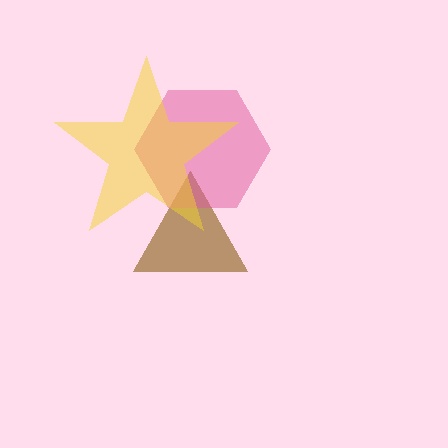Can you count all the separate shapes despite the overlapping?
Yes, there are 3 separate shapes.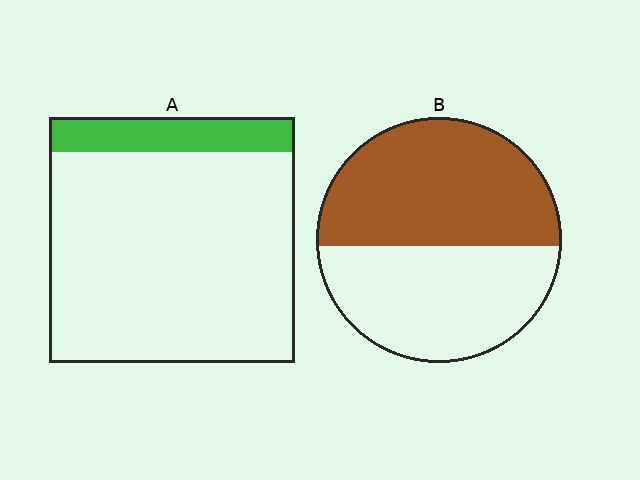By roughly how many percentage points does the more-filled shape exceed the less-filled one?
By roughly 40 percentage points (B over A).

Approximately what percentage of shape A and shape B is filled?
A is approximately 15% and B is approximately 55%.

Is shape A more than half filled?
No.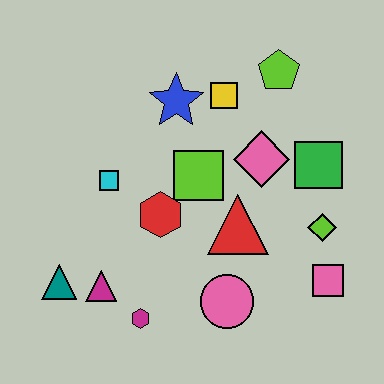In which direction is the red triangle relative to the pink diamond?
The red triangle is below the pink diamond.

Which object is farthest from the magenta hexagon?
The lime pentagon is farthest from the magenta hexagon.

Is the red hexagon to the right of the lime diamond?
No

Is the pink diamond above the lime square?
Yes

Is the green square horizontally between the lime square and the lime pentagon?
No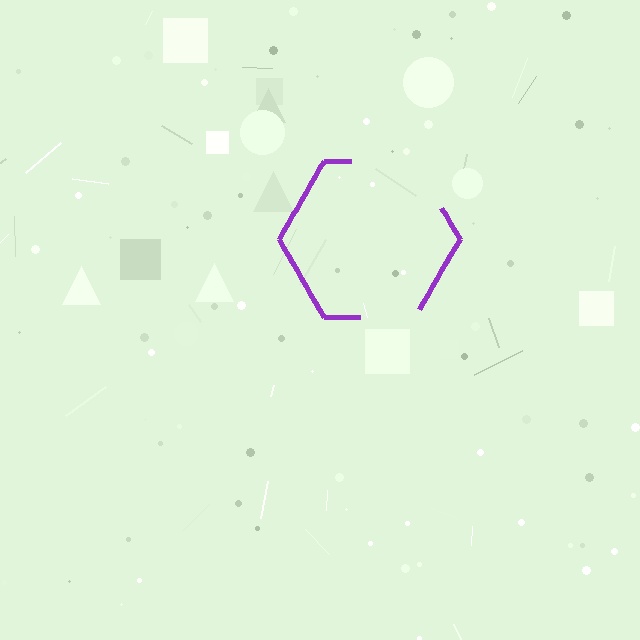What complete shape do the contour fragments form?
The contour fragments form a hexagon.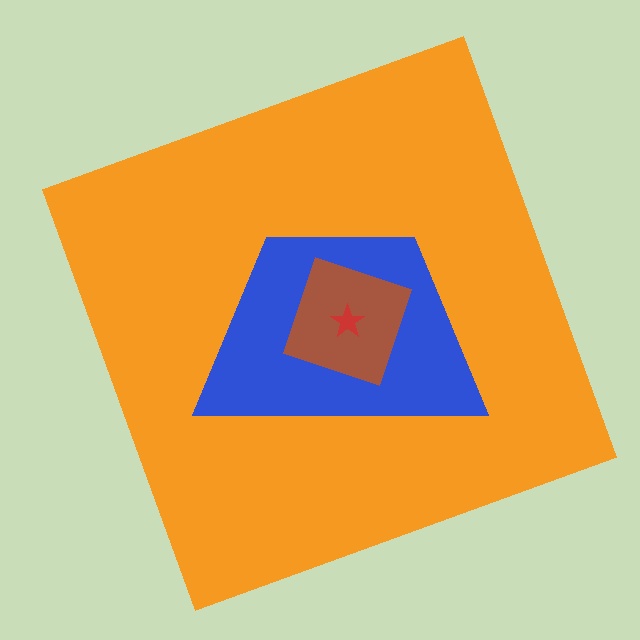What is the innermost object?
The red star.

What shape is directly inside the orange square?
The blue trapezoid.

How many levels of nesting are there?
4.